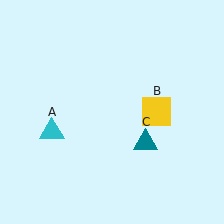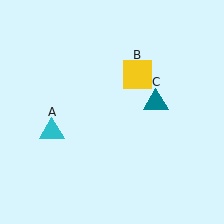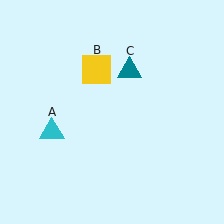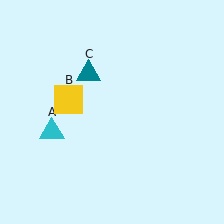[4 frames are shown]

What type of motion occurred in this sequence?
The yellow square (object B), teal triangle (object C) rotated counterclockwise around the center of the scene.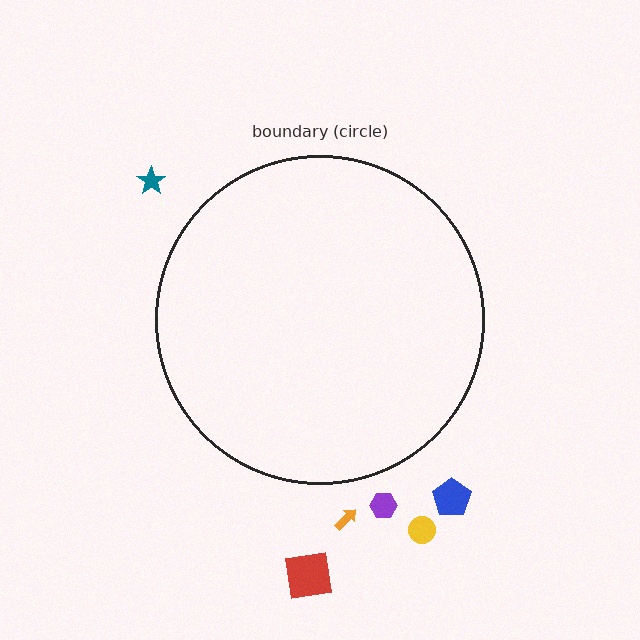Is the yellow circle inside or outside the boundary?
Outside.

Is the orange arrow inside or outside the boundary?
Outside.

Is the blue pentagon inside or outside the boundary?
Outside.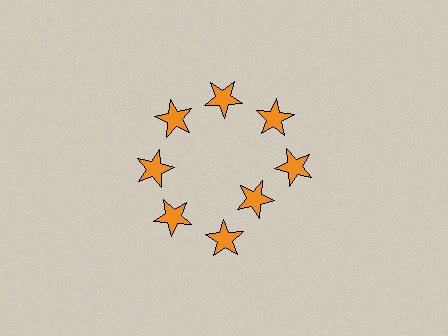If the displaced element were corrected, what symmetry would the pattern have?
It would have 8-fold rotational symmetry — the pattern would map onto itself every 45 degrees.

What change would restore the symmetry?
The symmetry would be restored by moving it outward, back onto the ring so that all 8 stars sit at equal angles and equal distance from the center.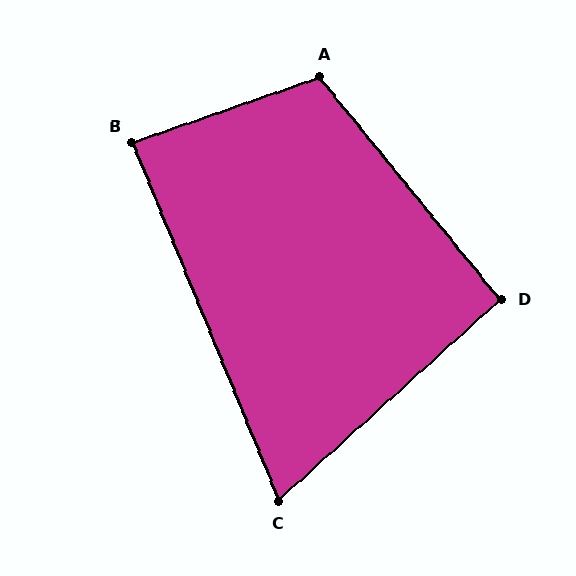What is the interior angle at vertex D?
Approximately 93 degrees (approximately right).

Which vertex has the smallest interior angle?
C, at approximately 70 degrees.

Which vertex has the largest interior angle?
A, at approximately 110 degrees.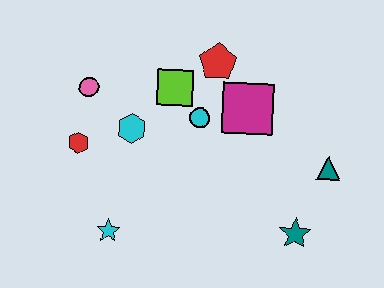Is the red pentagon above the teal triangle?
Yes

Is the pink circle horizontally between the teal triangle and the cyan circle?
No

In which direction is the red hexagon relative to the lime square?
The red hexagon is to the left of the lime square.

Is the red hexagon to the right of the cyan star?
No